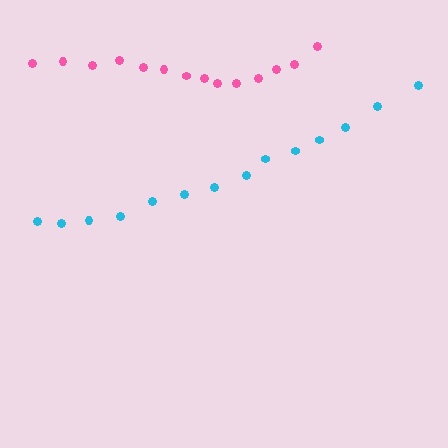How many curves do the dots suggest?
There are 2 distinct paths.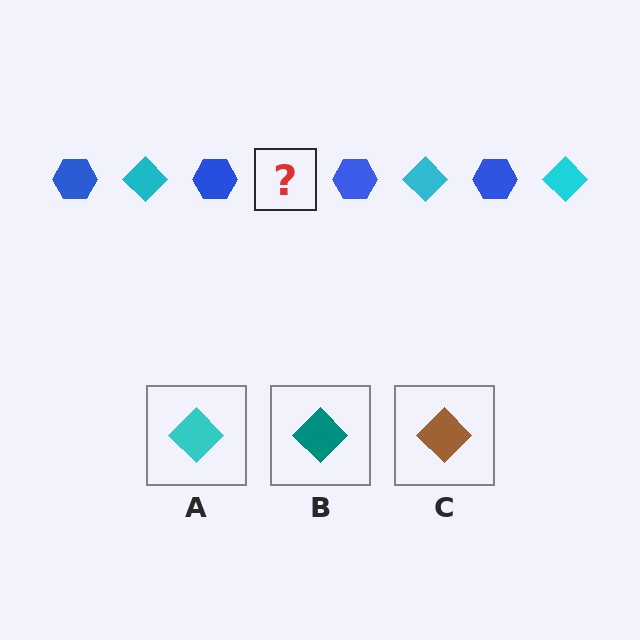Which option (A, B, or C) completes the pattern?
A.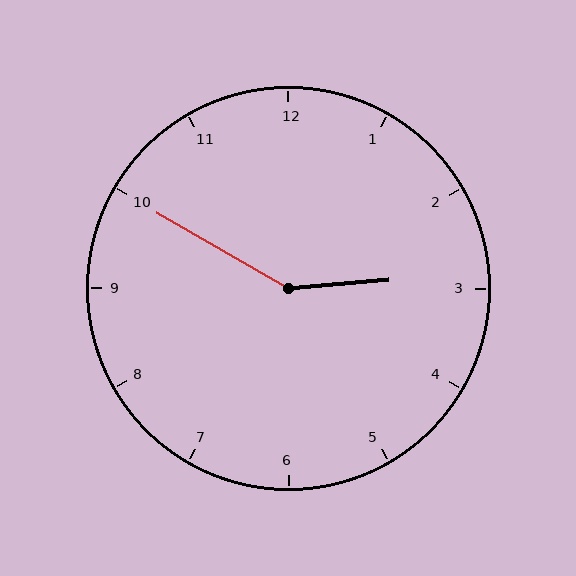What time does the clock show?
2:50.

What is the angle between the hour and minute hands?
Approximately 145 degrees.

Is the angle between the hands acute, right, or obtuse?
It is obtuse.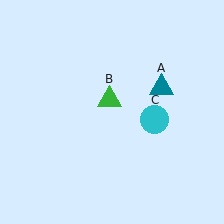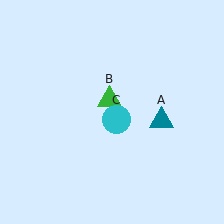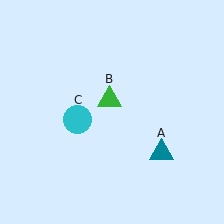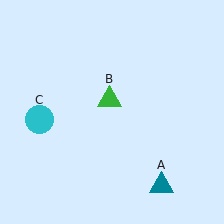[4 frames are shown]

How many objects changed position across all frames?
2 objects changed position: teal triangle (object A), cyan circle (object C).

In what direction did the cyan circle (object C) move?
The cyan circle (object C) moved left.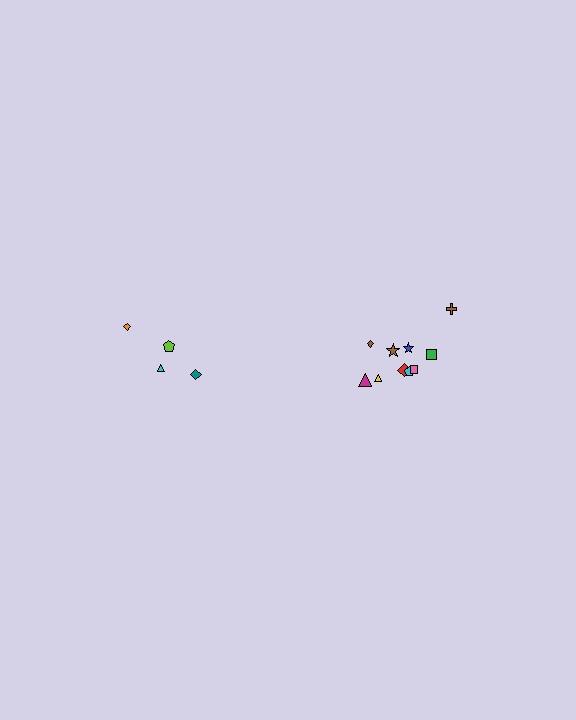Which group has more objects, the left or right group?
The right group.